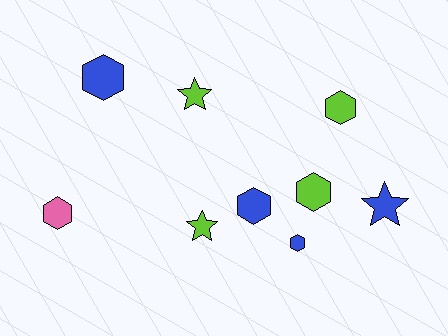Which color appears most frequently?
Blue, with 4 objects.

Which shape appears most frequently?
Hexagon, with 6 objects.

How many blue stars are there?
There is 1 blue star.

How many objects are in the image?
There are 9 objects.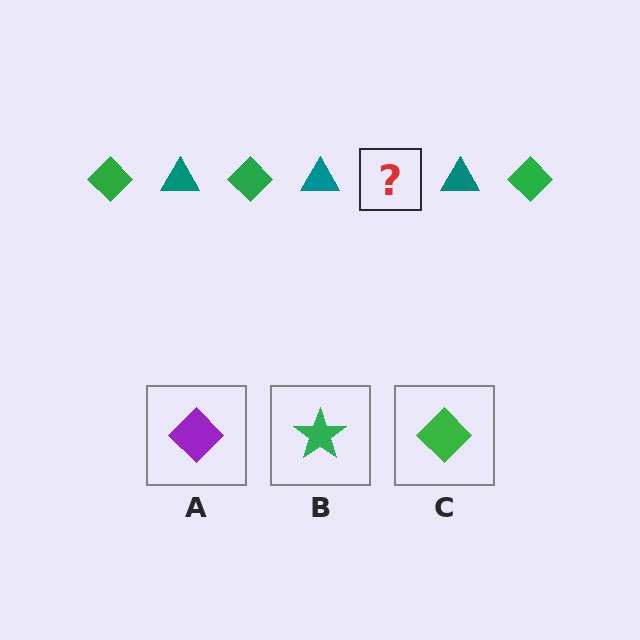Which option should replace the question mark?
Option C.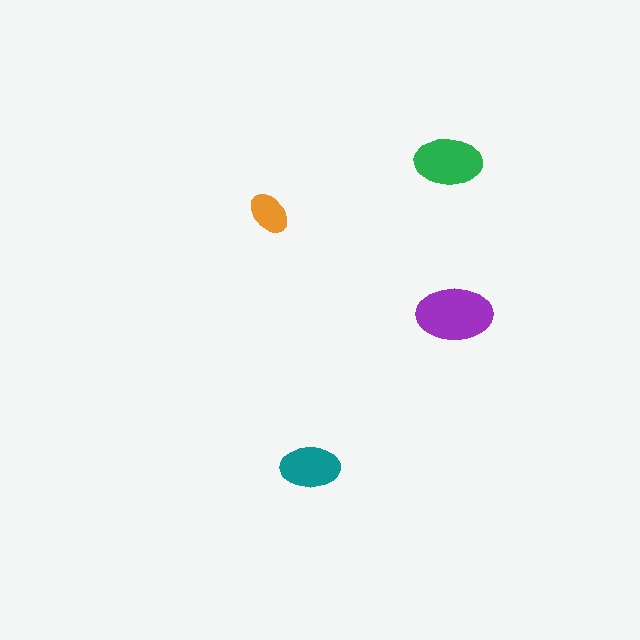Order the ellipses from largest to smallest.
the purple one, the green one, the teal one, the orange one.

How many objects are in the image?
There are 4 objects in the image.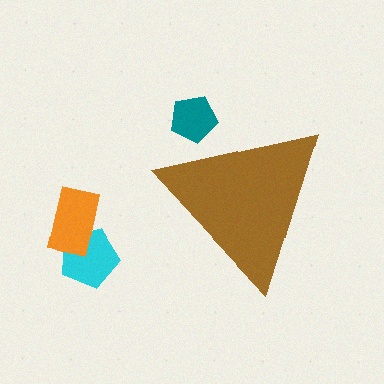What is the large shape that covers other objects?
A brown triangle.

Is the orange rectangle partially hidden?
No, the orange rectangle is fully visible.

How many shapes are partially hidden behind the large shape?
1 shape is partially hidden.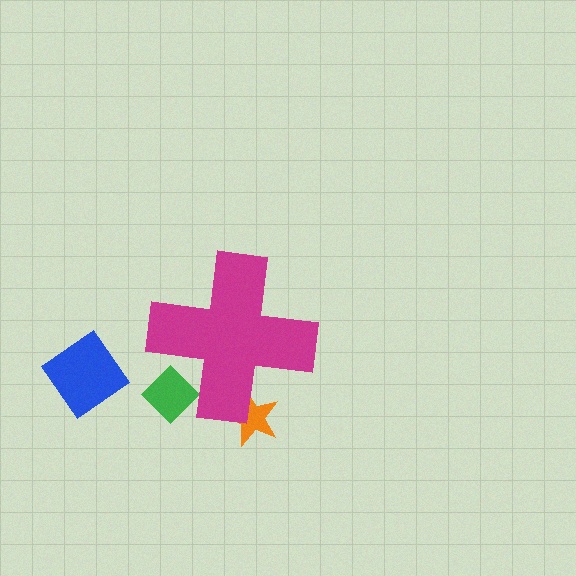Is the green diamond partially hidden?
Yes, the green diamond is partially hidden behind the magenta cross.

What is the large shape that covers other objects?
A magenta cross.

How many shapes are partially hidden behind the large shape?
2 shapes are partially hidden.